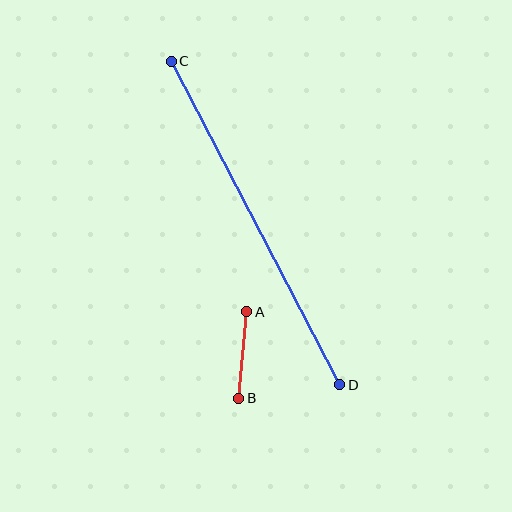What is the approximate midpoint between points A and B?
The midpoint is at approximately (243, 355) pixels.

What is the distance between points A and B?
The distance is approximately 87 pixels.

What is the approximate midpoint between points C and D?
The midpoint is at approximately (256, 223) pixels.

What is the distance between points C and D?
The distance is approximately 365 pixels.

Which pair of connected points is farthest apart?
Points C and D are farthest apart.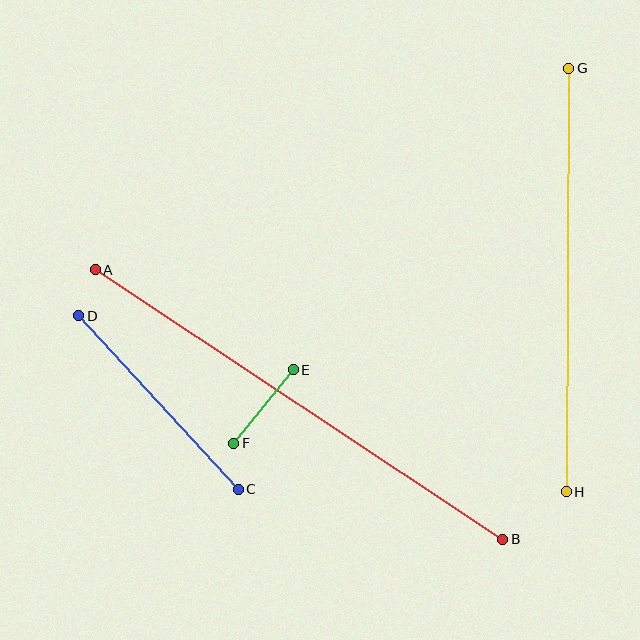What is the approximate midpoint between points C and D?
The midpoint is at approximately (158, 403) pixels.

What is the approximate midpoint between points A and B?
The midpoint is at approximately (299, 404) pixels.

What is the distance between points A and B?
The distance is approximately 488 pixels.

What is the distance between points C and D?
The distance is approximately 236 pixels.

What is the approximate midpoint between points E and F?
The midpoint is at approximately (264, 407) pixels.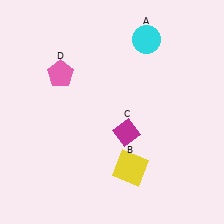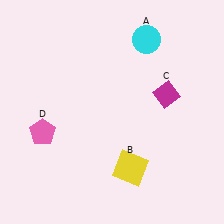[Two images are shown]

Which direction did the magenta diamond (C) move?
The magenta diamond (C) moved right.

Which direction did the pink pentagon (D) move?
The pink pentagon (D) moved down.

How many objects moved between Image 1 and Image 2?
2 objects moved between the two images.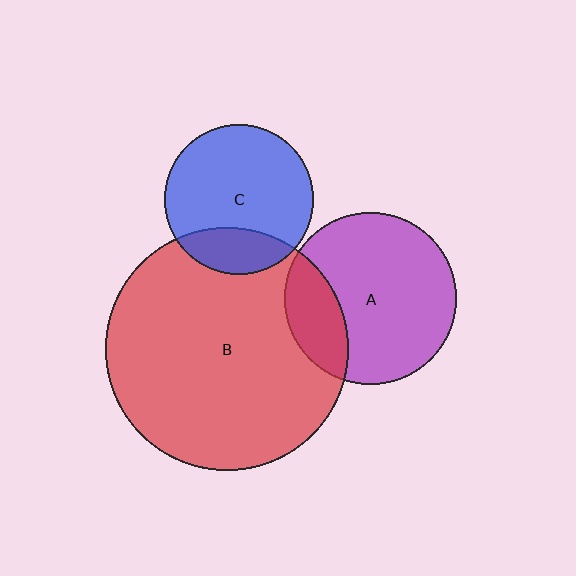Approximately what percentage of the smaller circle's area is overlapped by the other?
Approximately 25%.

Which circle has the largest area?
Circle B (red).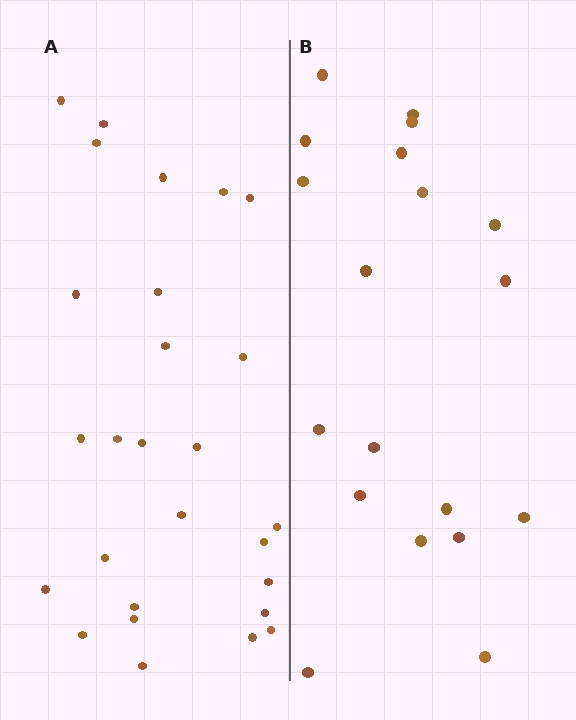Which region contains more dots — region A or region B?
Region A (the left region) has more dots.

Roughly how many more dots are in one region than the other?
Region A has roughly 8 or so more dots than region B.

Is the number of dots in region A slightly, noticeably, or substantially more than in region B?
Region A has noticeably more, but not dramatically so. The ratio is roughly 1.4 to 1.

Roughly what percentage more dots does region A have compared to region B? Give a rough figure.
About 40% more.